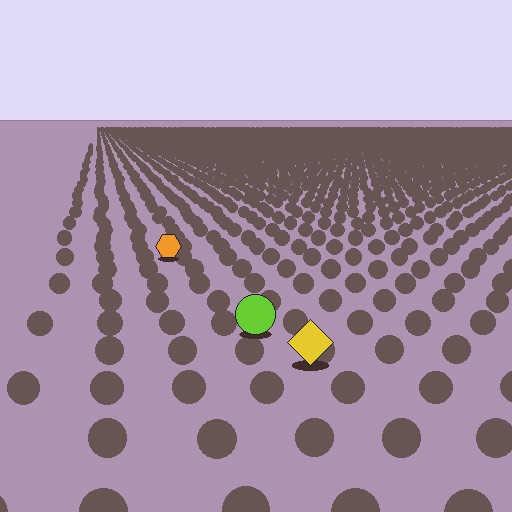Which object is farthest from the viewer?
The orange hexagon is farthest from the viewer. It appears smaller and the ground texture around it is denser.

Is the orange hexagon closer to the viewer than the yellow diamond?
No. The yellow diamond is closer — you can tell from the texture gradient: the ground texture is coarser near it.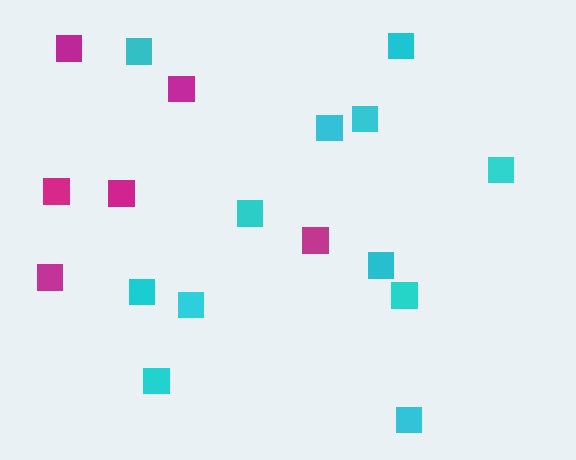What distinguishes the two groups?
There are 2 groups: one group of cyan squares (12) and one group of magenta squares (6).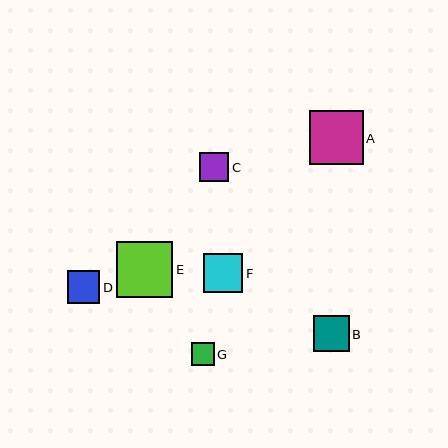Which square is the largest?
Square E is the largest with a size of approximately 57 pixels.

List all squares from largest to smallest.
From largest to smallest: E, A, F, B, D, C, G.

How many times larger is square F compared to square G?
Square F is approximately 1.7 times the size of square G.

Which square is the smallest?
Square G is the smallest with a size of approximately 23 pixels.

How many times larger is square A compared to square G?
Square A is approximately 2.4 times the size of square G.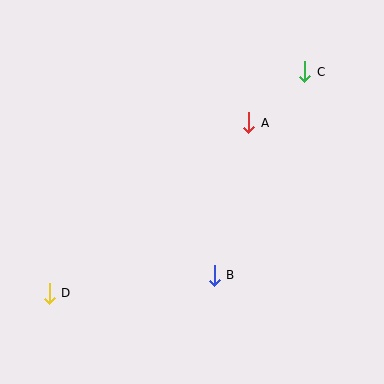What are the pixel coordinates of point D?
Point D is at (49, 293).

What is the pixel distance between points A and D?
The distance between A and D is 263 pixels.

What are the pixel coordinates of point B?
Point B is at (214, 275).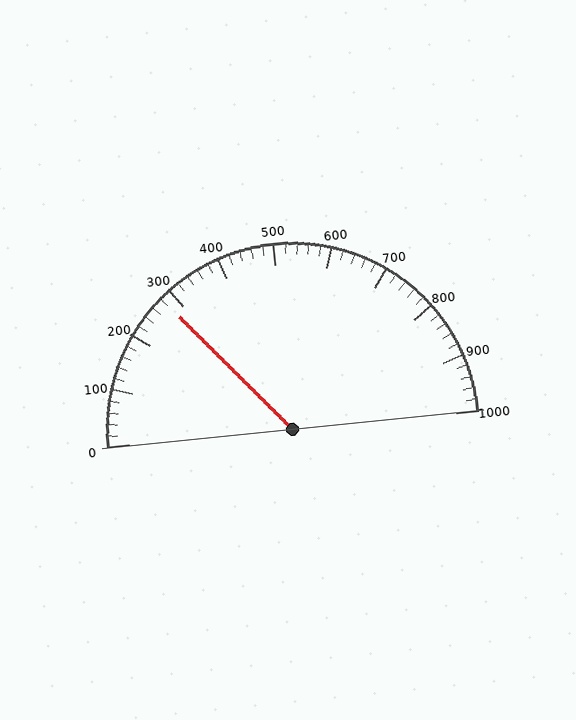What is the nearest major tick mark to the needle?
The nearest major tick mark is 300.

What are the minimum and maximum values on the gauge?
The gauge ranges from 0 to 1000.